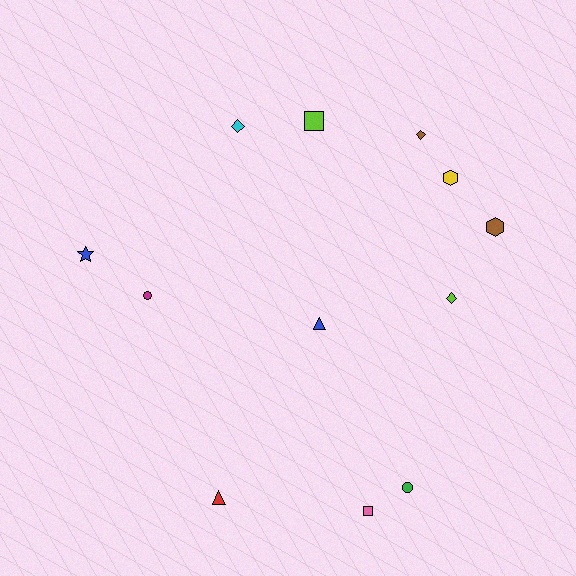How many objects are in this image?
There are 12 objects.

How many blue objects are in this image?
There are 2 blue objects.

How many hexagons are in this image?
There are 2 hexagons.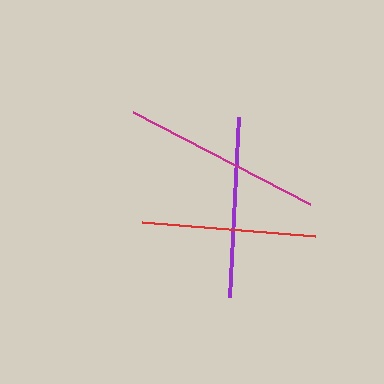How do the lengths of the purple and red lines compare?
The purple and red lines are approximately the same length.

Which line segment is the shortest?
The red line is the shortest at approximately 174 pixels.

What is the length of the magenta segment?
The magenta segment is approximately 199 pixels long.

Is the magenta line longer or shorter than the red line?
The magenta line is longer than the red line.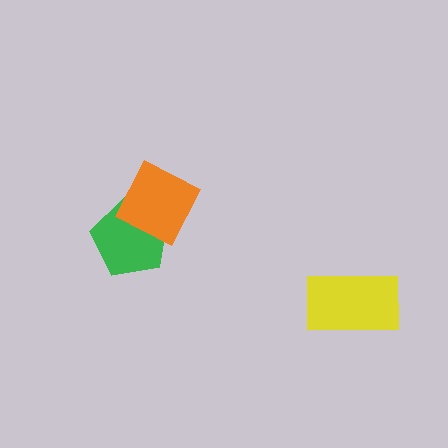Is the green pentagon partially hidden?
Yes, it is partially covered by another shape.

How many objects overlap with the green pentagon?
1 object overlaps with the green pentagon.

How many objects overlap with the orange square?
1 object overlaps with the orange square.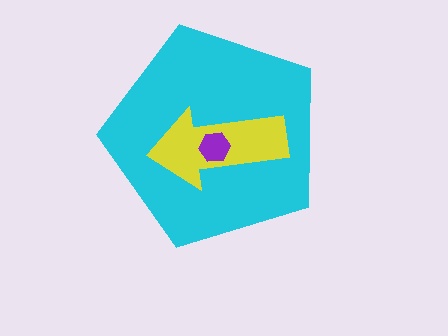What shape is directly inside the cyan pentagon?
The yellow arrow.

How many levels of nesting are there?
3.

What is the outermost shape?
The cyan pentagon.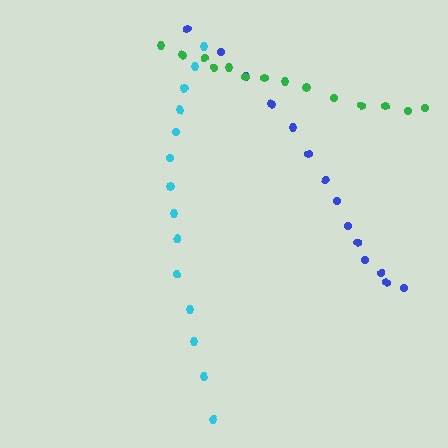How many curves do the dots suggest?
There are 3 distinct paths.